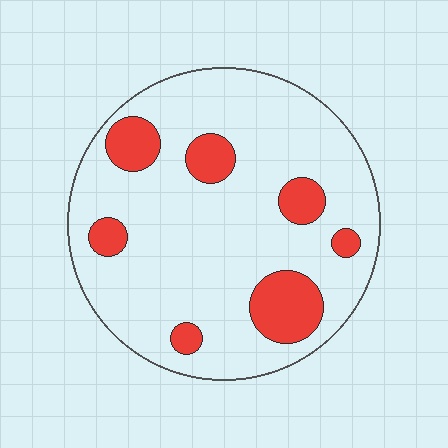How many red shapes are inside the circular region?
7.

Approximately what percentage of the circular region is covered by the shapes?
Approximately 15%.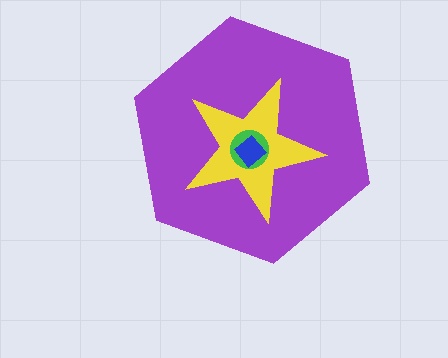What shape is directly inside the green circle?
The blue diamond.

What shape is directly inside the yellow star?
The green circle.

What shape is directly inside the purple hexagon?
The yellow star.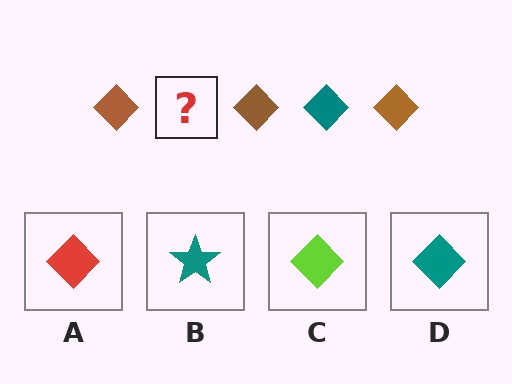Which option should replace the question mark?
Option D.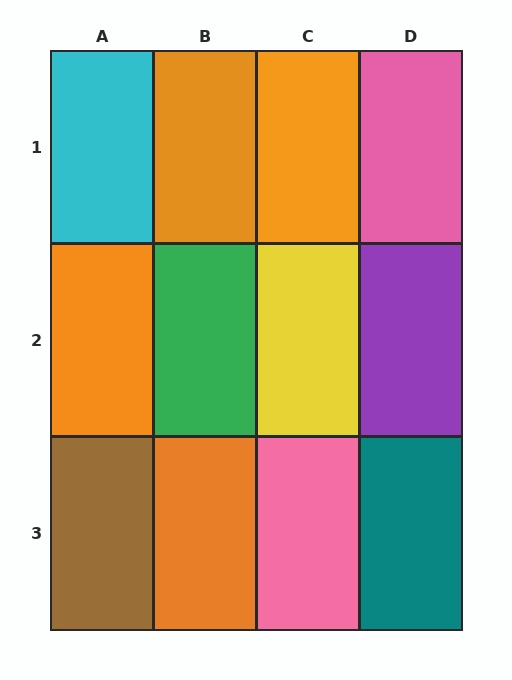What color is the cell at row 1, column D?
Pink.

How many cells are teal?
1 cell is teal.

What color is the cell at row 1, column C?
Orange.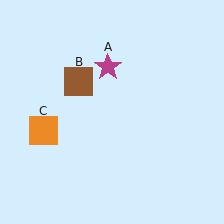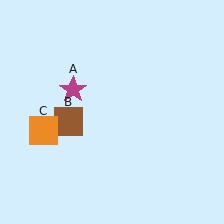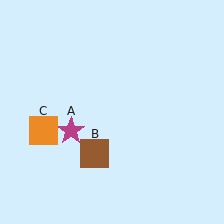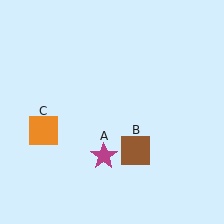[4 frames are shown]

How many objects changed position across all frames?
2 objects changed position: magenta star (object A), brown square (object B).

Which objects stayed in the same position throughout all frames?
Orange square (object C) remained stationary.